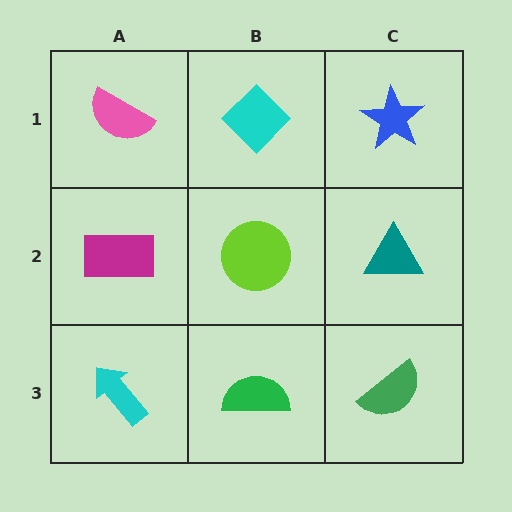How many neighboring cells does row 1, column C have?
2.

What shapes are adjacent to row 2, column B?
A cyan diamond (row 1, column B), a green semicircle (row 3, column B), a magenta rectangle (row 2, column A), a teal triangle (row 2, column C).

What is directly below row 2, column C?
A green semicircle.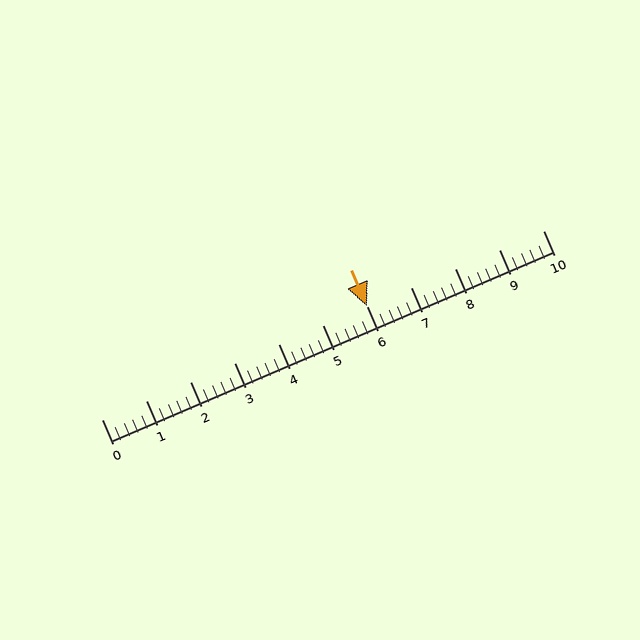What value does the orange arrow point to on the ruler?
The orange arrow points to approximately 6.0.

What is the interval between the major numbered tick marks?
The major tick marks are spaced 1 units apart.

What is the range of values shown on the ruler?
The ruler shows values from 0 to 10.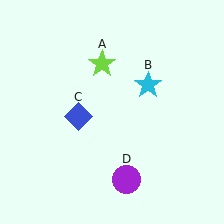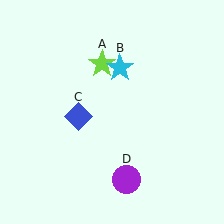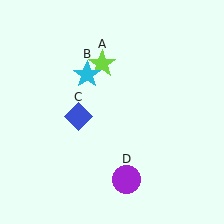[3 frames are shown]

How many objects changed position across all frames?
1 object changed position: cyan star (object B).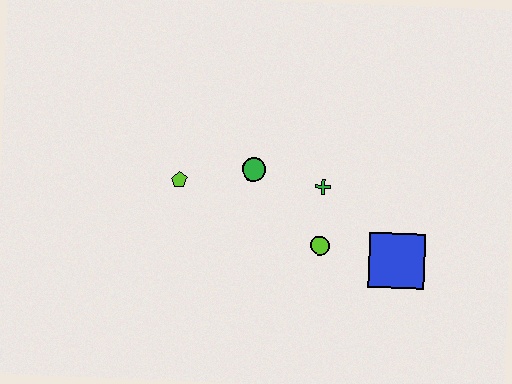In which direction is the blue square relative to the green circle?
The blue square is to the right of the green circle.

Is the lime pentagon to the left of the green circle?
Yes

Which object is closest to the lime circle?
The green cross is closest to the lime circle.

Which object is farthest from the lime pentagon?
The blue square is farthest from the lime pentagon.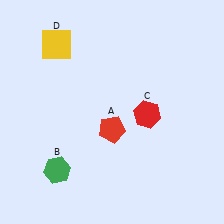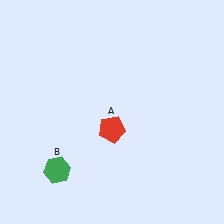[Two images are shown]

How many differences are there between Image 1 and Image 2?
There are 2 differences between the two images.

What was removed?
The red hexagon (C), the yellow square (D) were removed in Image 2.